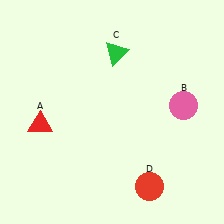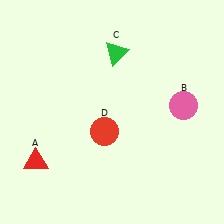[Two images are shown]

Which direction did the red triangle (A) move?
The red triangle (A) moved down.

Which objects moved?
The objects that moved are: the red triangle (A), the red circle (D).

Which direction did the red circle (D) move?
The red circle (D) moved up.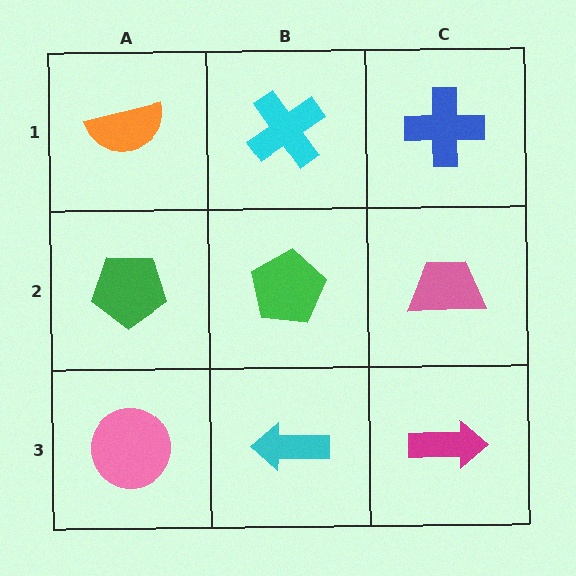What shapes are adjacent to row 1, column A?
A green pentagon (row 2, column A), a cyan cross (row 1, column B).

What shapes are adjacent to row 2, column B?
A cyan cross (row 1, column B), a cyan arrow (row 3, column B), a green pentagon (row 2, column A), a pink trapezoid (row 2, column C).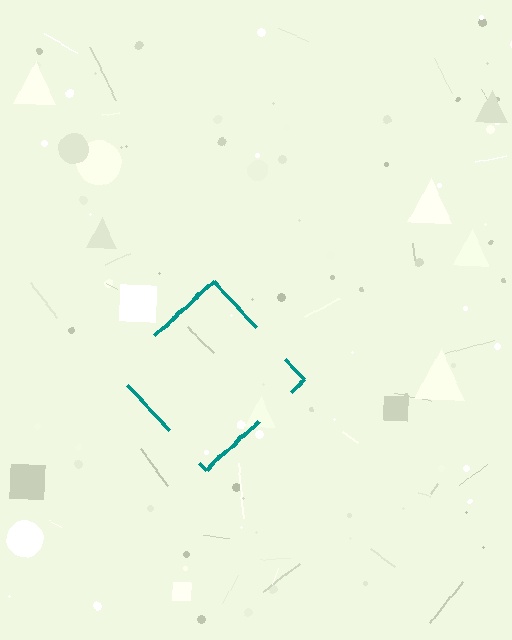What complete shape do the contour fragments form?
The contour fragments form a diamond.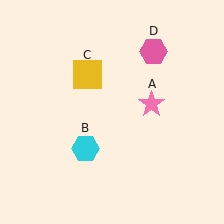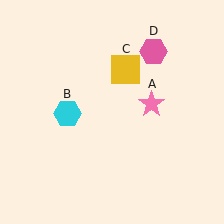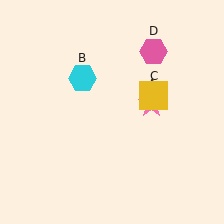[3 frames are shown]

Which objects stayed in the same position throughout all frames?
Pink star (object A) and pink hexagon (object D) remained stationary.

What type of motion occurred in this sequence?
The cyan hexagon (object B), yellow square (object C) rotated clockwise around the center of the scene.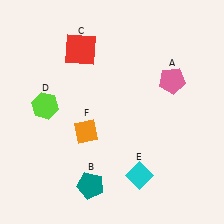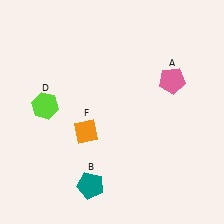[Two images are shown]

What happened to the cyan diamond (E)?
The cyan diamond (E) was removed in Image 2. It was in the bottom-right area of Image 1.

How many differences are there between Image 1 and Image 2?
There are 2 differences between the two images.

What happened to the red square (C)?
The red square (C) was removed in Image 2. It was in the top-left area of Image 1.